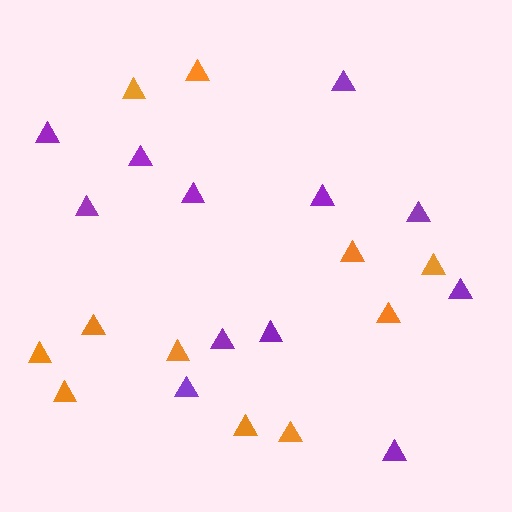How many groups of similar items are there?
There are 2 groups: one group of purple triangles (12) and one group of orange triangles (11).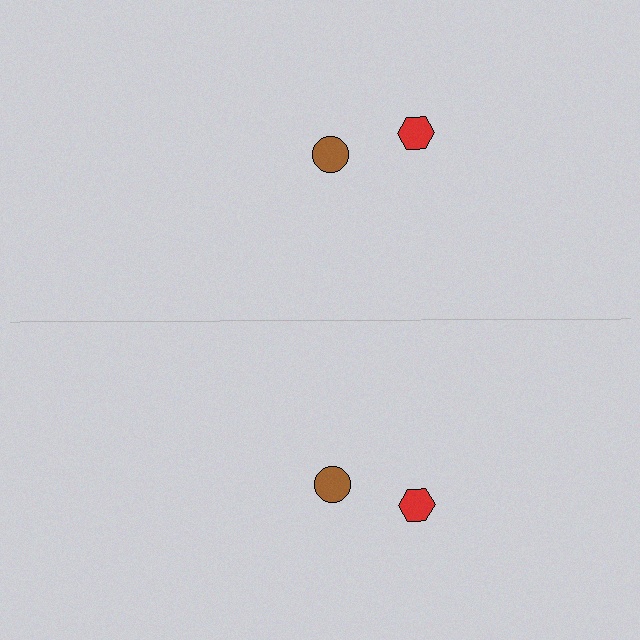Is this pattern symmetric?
Yes, this pattern has bilateral (reflection) symmetry.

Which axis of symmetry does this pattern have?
The pattern has a horizontal axis of symmetry running through the center of the image.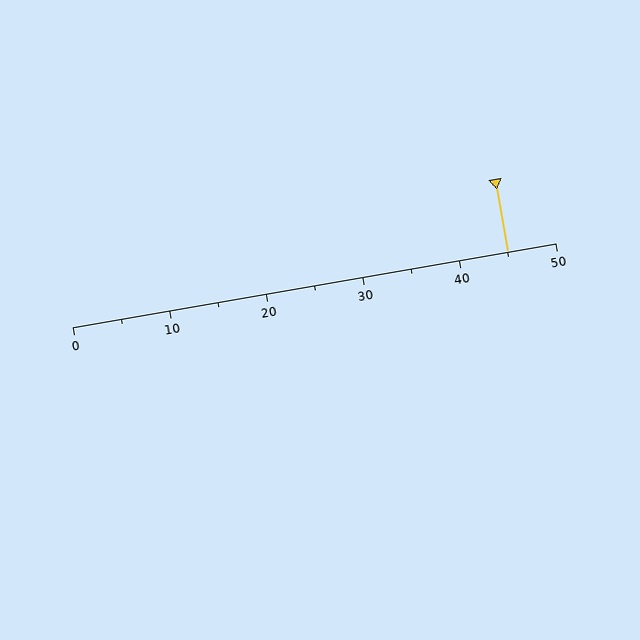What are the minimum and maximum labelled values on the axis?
The axis runs from 0 to 50.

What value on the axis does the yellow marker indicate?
The marker indicates approximately 45.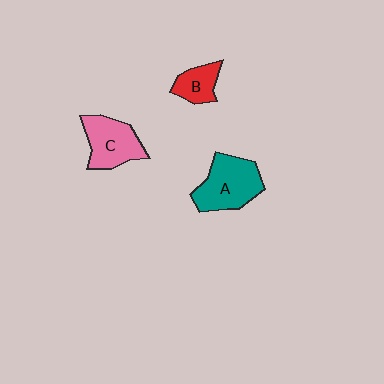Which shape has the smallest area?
Shape B (red).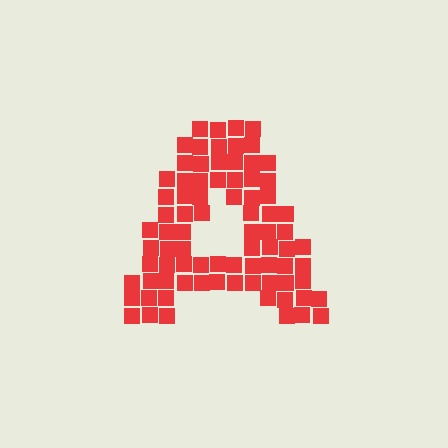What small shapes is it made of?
It is made of small squares.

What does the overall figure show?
The overall figure shows the letter A.